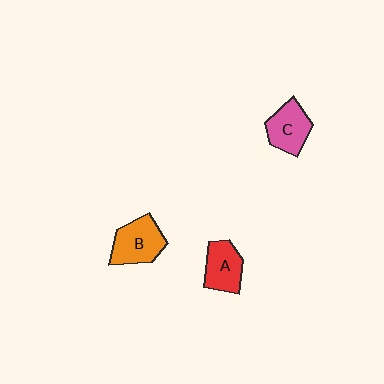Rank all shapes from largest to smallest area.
From largest to smallest: B (orange), C (pink), A (red).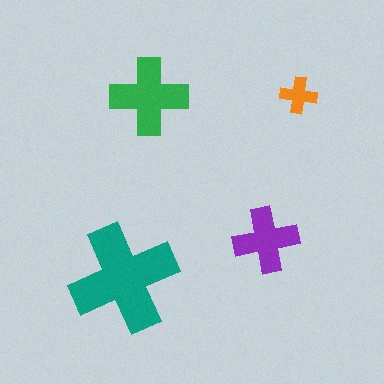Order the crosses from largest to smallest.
the teal one, the green one, the purple one, the orange one.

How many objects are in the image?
There are 4 objects in the image.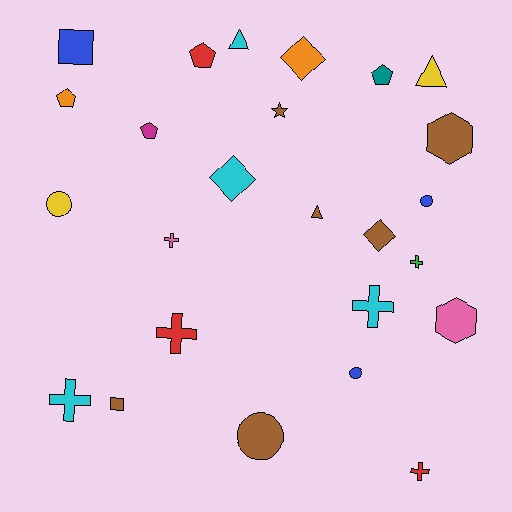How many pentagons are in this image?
There are 4 pentagons.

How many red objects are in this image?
There are 3 red objects.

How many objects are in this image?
There are 25 objects.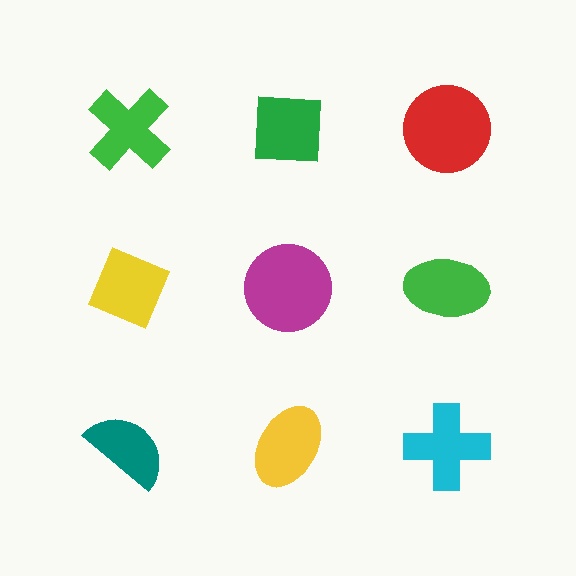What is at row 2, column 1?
A yellow diamond.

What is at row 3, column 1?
A teal semicircle.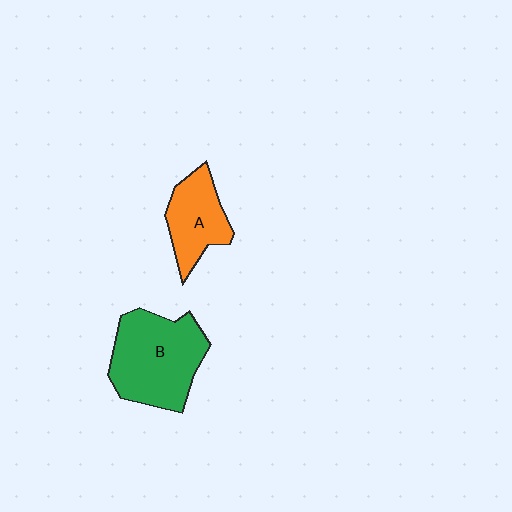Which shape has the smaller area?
Shape A (orange).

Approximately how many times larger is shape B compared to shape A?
Approximately 1.7 times.